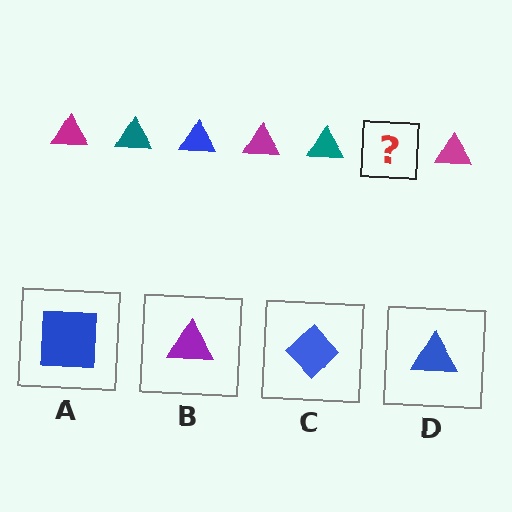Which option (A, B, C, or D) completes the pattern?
D.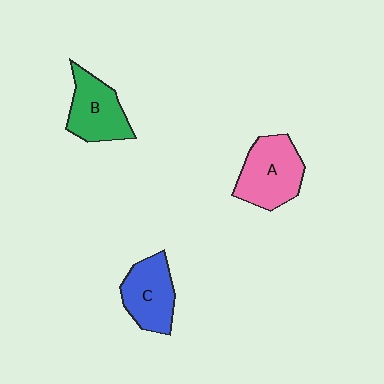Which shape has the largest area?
Shape A (pink).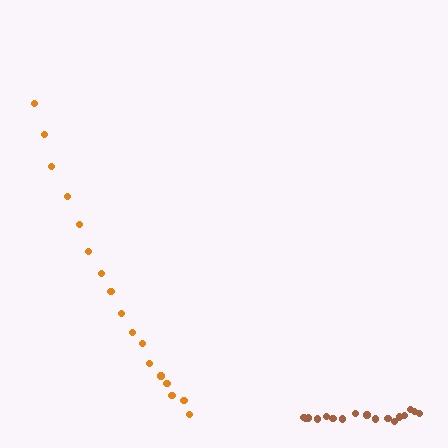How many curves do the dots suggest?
There are 2 distinct paths.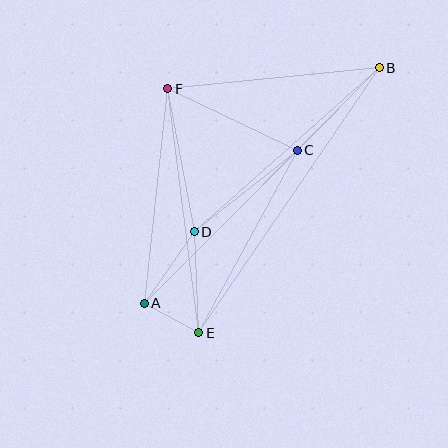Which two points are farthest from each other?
Points A and B are farthest from each other.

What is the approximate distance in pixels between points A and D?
The distance between A and D is approximately 87 pixels.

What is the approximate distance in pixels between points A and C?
The distance between A and C is approximately 216 pixels.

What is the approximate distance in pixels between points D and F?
The distance between D and F is approximately 146 pixels.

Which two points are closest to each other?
Points A and E are closest to each other.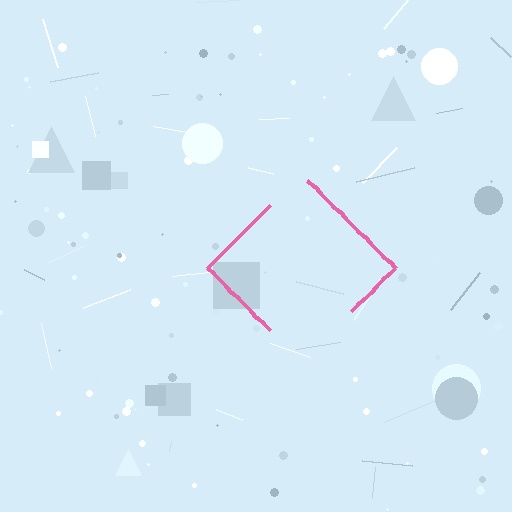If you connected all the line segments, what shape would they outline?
They would outline a diamond.